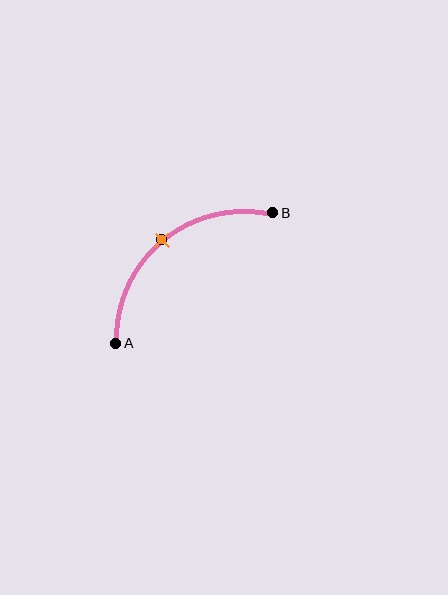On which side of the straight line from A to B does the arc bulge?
The arc bulges above and to the left of the straight line connecting A and B.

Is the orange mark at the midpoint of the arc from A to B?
Yes. The orange mark lies on the arc at equal arc-length from both A and B — it is the arc midpoint.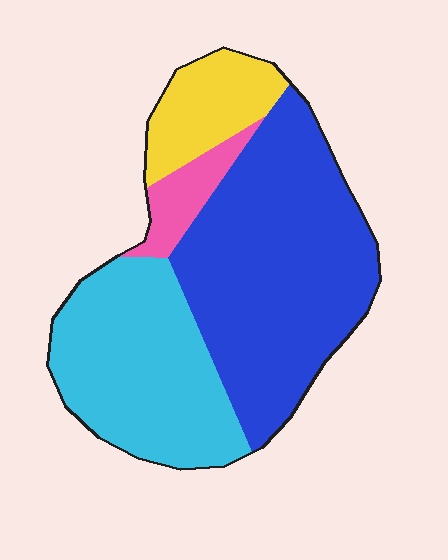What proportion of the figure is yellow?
Yellow takes up less than a sixth of the figure.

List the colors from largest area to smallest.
From largest to smallest: blue, cyan, yellow, pink.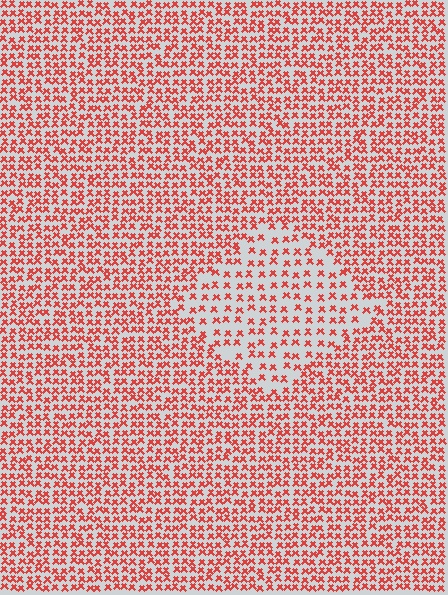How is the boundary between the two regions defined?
The boundary is defined by a change in element density (approximately 1.8x ratio). All elements are the same color, size, and shape.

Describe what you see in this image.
The image contains small red elements arranged at two different densities. A diamond-shaped region is visible where the elements are less densely packed than the surrounding area.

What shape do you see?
I see a diamond.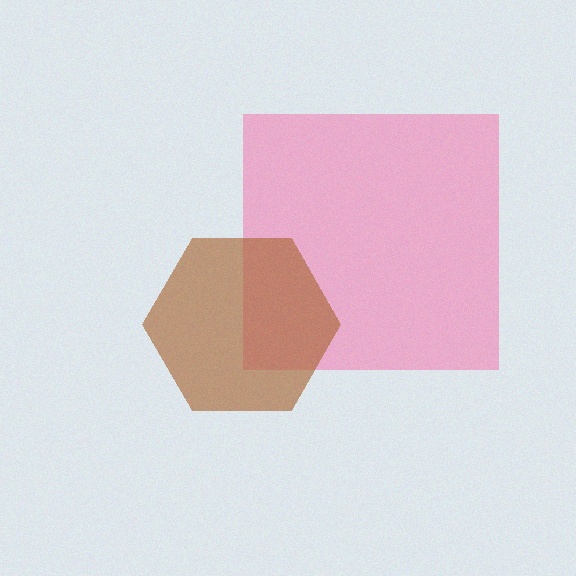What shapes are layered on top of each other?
The layered shapes are: a pink square, a brown hexagon.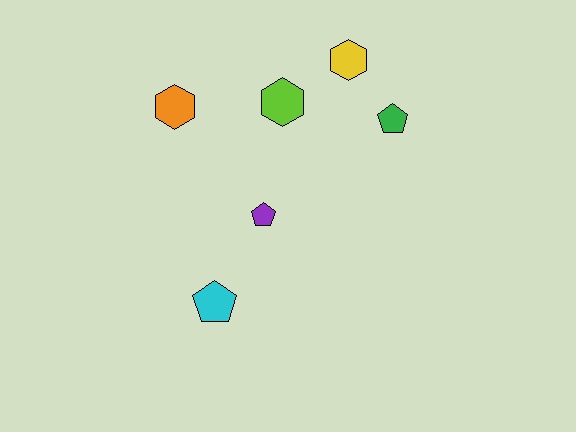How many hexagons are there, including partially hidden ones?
There are 3 hexagons.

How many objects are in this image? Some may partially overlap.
There are 6 objects.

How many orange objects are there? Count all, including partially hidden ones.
There is 1 orange object.